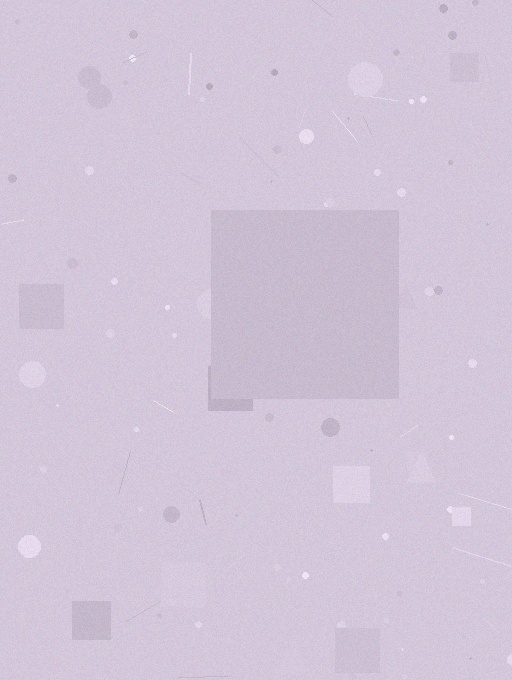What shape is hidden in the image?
A square is hidden in the image.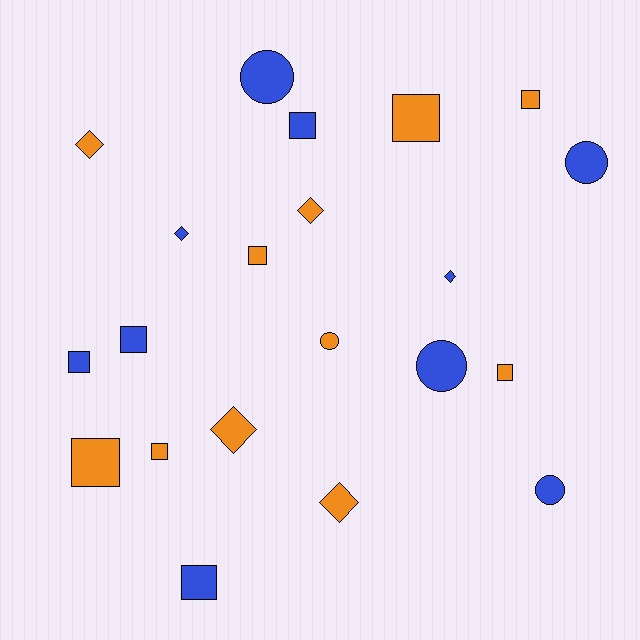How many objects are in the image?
There are 21 objects.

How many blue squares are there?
There are 4 blue squares.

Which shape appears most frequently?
Square, with 10 objects.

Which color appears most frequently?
Orange, with 11 objects.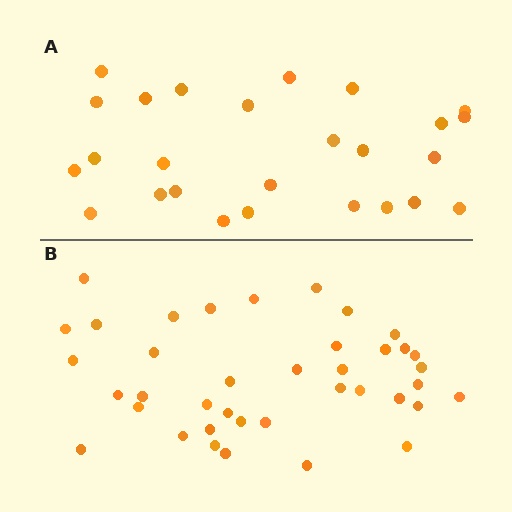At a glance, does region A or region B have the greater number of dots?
Region B (the bottom region) has more dots.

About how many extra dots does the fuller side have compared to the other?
Region B has approximately 15 more dots than region A.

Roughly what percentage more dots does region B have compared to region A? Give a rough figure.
About 50% more.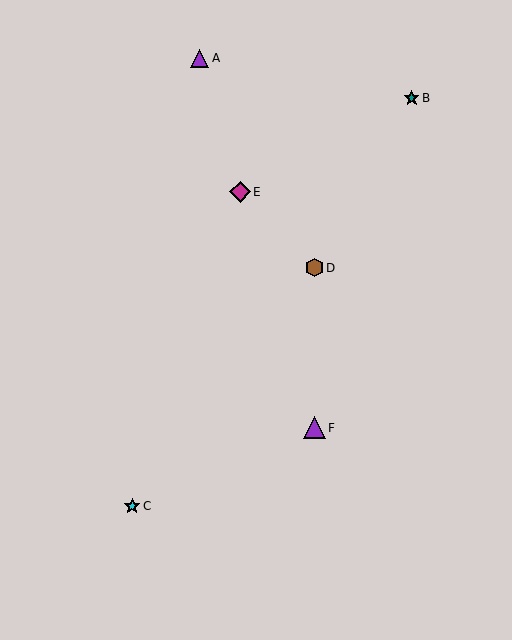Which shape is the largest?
The purple triangle (labeled F) is the largest.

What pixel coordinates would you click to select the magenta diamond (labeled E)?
Click at (240, 192) to select the magenta diamond E.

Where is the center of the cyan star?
The center of the cyan star is at (132, 506).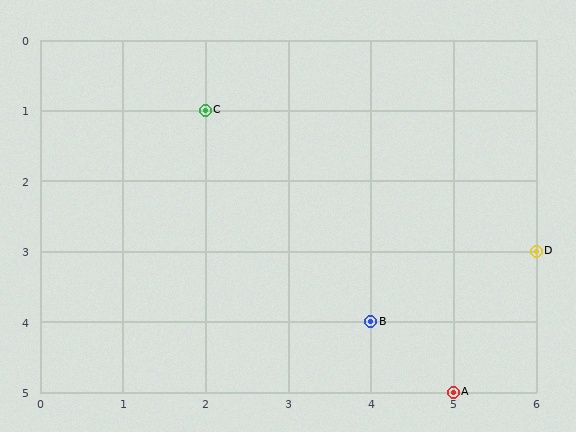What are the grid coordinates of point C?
Point C is at grid coordinates (2, 1).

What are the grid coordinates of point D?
Point D is at grid coordinates (6, 3).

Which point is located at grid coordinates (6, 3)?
Point D is at (6, 3).